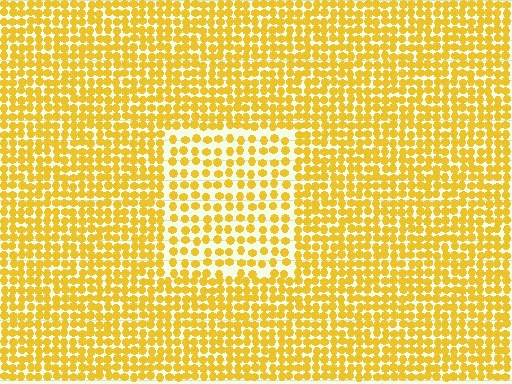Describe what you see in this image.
The image contains small yellow elements arranged at two different densities. A rectangle-shaped region is visible where the elements are less densely packed than the surrounding area.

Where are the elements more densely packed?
The elements are more densely packed outside the rectangle boundary.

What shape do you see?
I see a rectangle.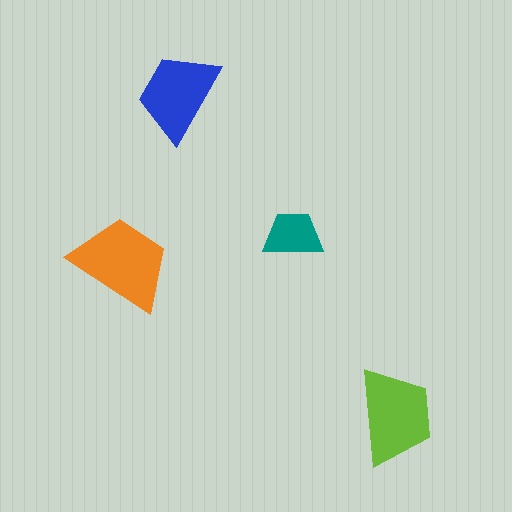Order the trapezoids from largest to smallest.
the orange one, the lime one, the blue one, the teal one.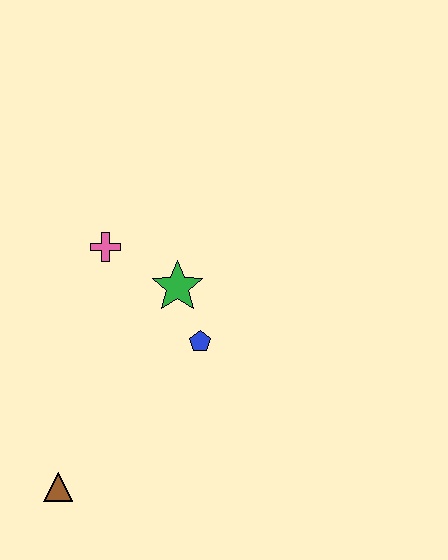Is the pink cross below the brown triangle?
No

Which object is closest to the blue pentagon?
The green star is closest to the blue pentagon.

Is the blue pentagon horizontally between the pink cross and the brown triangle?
No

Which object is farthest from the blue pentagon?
The brown triangle is farthest from the blue pentagon.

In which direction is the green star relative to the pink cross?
The green star is to the right of the pink cross.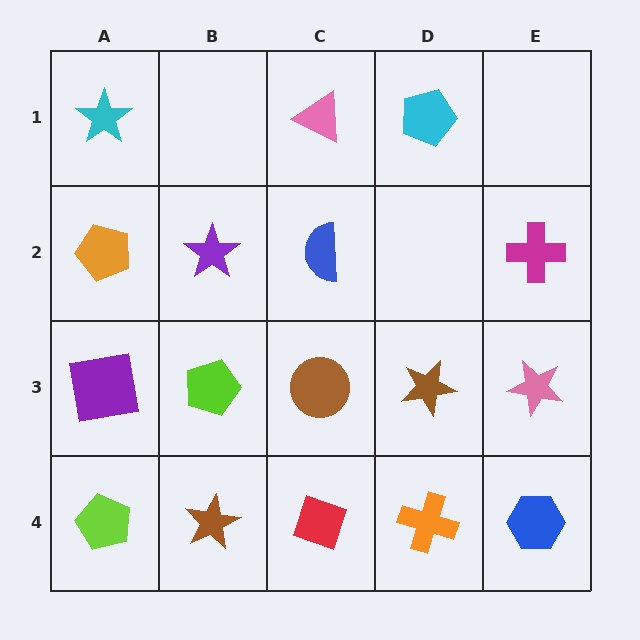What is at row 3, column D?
A brown star.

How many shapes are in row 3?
5 shapes.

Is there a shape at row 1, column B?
No, that cell is empty.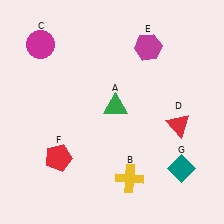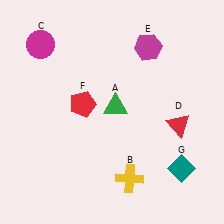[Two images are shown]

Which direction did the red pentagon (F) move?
The red pentagon (F) moved up.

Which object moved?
The red pentagon (F) moved up.